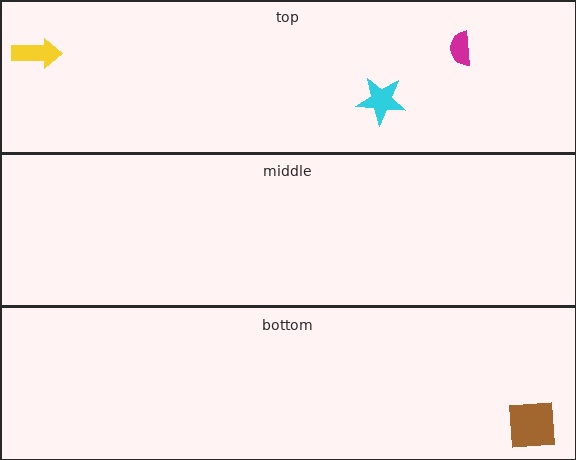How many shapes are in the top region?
3.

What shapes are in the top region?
The yellow arrow, the cyan star, the magenta semicircle.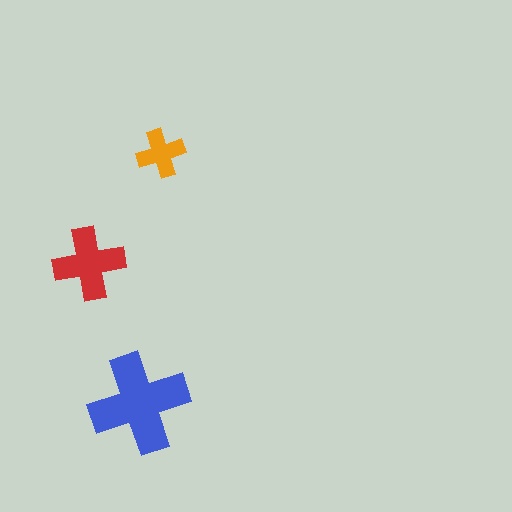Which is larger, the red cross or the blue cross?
The blue one.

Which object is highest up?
The orange cross is topmost.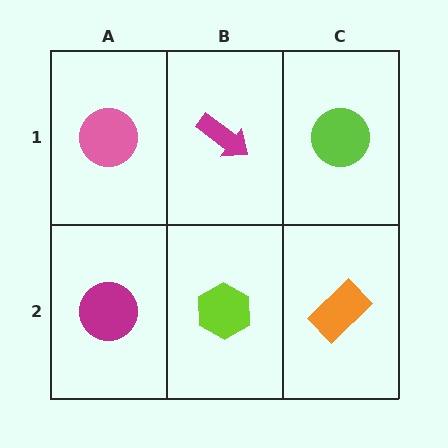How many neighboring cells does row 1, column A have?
2.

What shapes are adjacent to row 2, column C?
A lime circle (row 1, column C), a lime hexagon (row 2, column B).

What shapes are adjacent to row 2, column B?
A magenta arrow (row 1, column B), a magenta circle (row 2, column A), an orange rectangle (row 2, column C).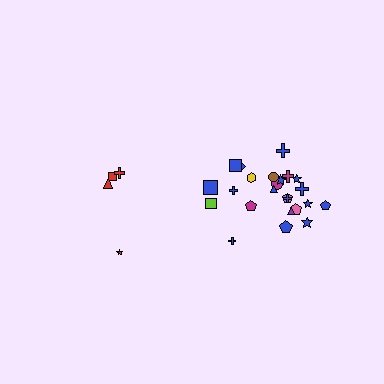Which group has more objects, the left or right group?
The right group.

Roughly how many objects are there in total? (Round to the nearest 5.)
Roughly 30 objects in total.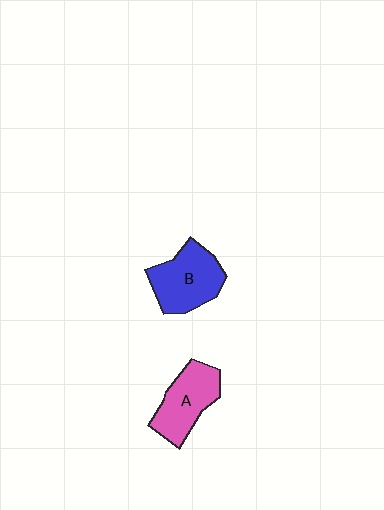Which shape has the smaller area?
Shape A (pink).